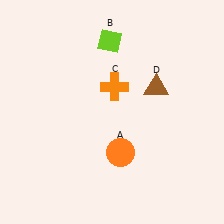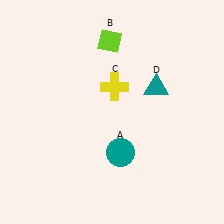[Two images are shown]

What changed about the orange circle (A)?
In Image 1, A is orange. In Image 2, it changed to teal.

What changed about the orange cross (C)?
In Image 1, C is orange. In Image 2, it changed to yellow.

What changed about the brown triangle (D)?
In Image 1, D is brown. In Image 2, it changed to teal.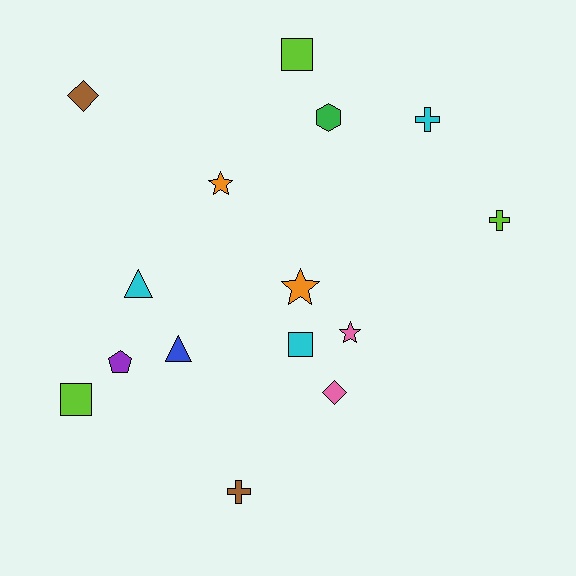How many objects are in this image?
There are 15 objects.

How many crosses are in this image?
There are 3 crosses.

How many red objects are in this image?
There are no red objects.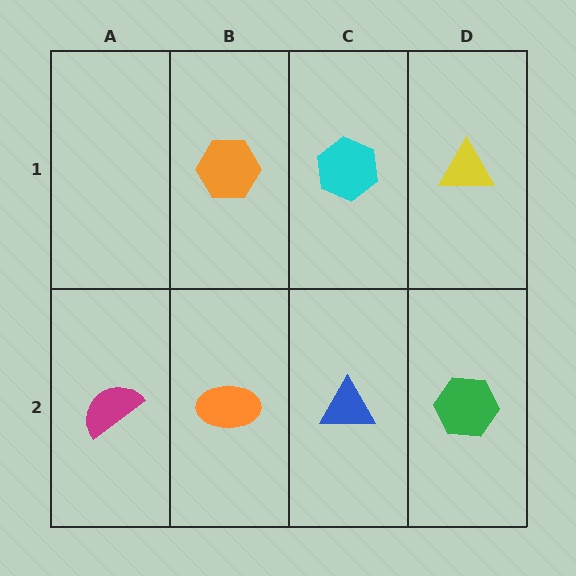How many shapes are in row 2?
4 shapes.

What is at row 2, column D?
A green hexagon.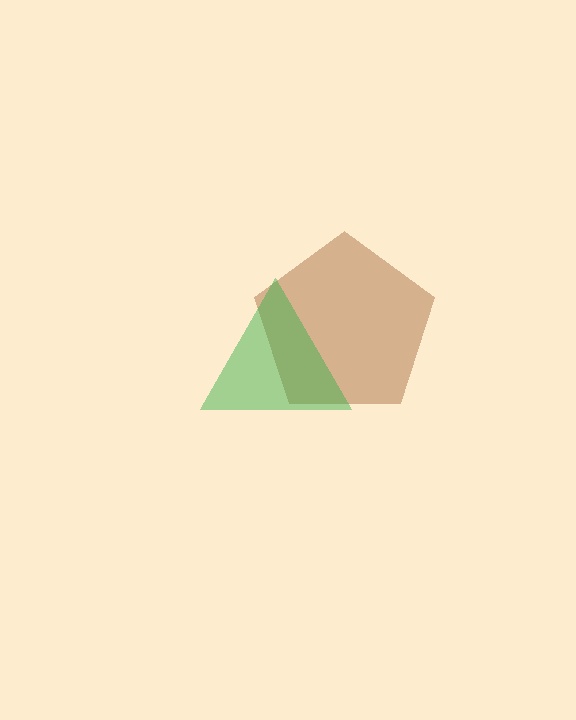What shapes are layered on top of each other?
The layered shapes are: a brown pentagon, a green triangle.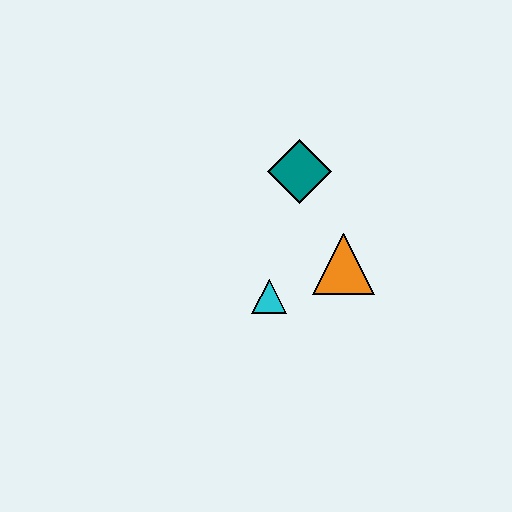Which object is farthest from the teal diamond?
The cyan triangle is farthest from the teal diamond.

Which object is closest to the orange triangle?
The cyan triangle is closest to the orange triangle.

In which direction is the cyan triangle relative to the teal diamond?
The cyan triangle is below the teal diamond.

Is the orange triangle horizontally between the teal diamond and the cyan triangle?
No